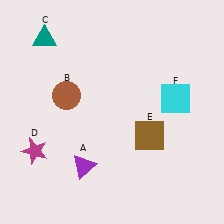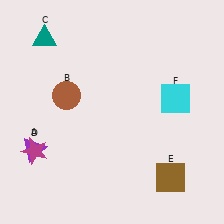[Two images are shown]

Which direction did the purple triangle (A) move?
The purple triangle (A) moved left.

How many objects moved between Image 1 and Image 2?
2 objects moved between the two images.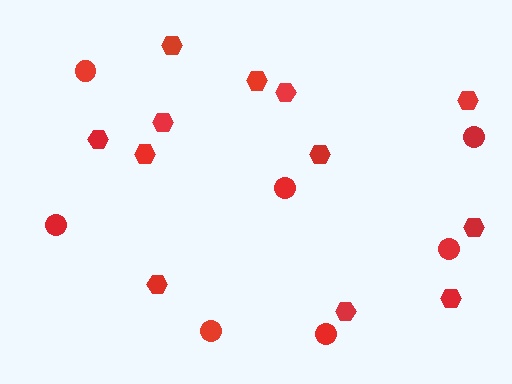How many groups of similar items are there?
There are 2 groups: one group of hexagons (12) and one group of circles (7).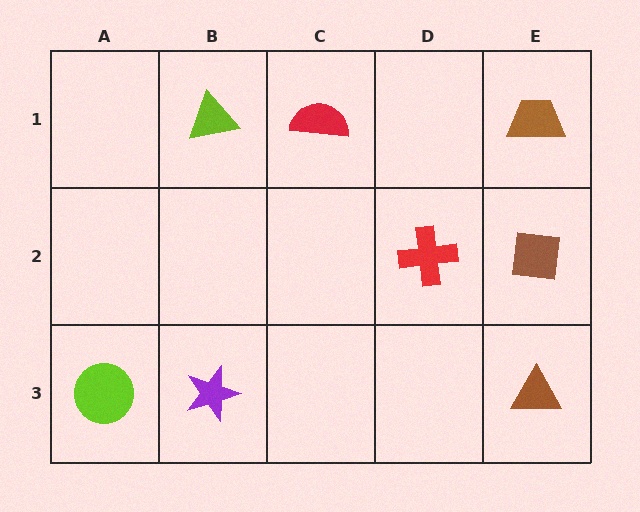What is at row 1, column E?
A brown trapezoid.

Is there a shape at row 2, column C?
No, that cell is empty.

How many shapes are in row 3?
3 shapes.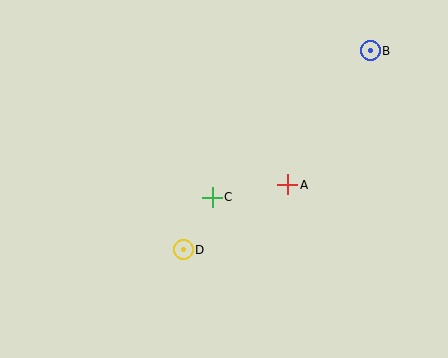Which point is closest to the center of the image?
Point C at (212, 197) is closest to the center.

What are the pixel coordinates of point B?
Point B is at (370, 51).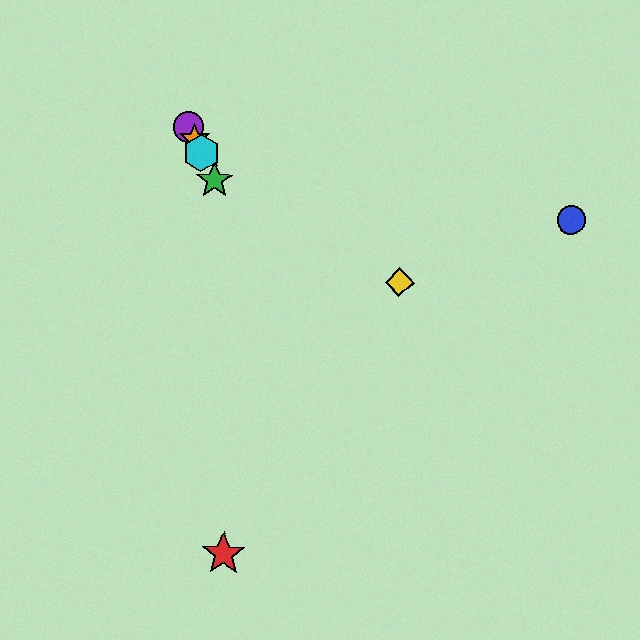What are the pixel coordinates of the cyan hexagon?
The cyan hexagon is at (201, 153).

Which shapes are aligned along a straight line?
The green star, the purple circle, the orange star, the cyan hexagon are aligned along a straight line.